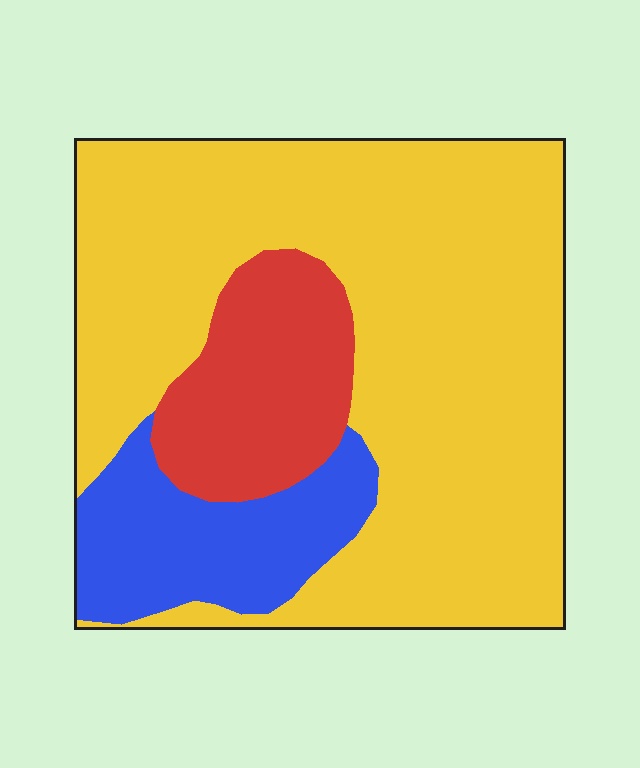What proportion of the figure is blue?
Blue takes up about one sixth (1/6) of the figure.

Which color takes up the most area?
Yellow, at roughly 70%.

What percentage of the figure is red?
Red covers 15% of the figure.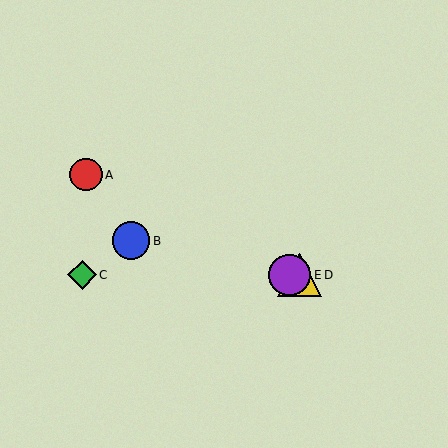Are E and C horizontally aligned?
Yes, both are at y≈275.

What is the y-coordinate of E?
Object E is at y≈275.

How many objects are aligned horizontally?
3 objects (C, D, E) are aligned horizontally.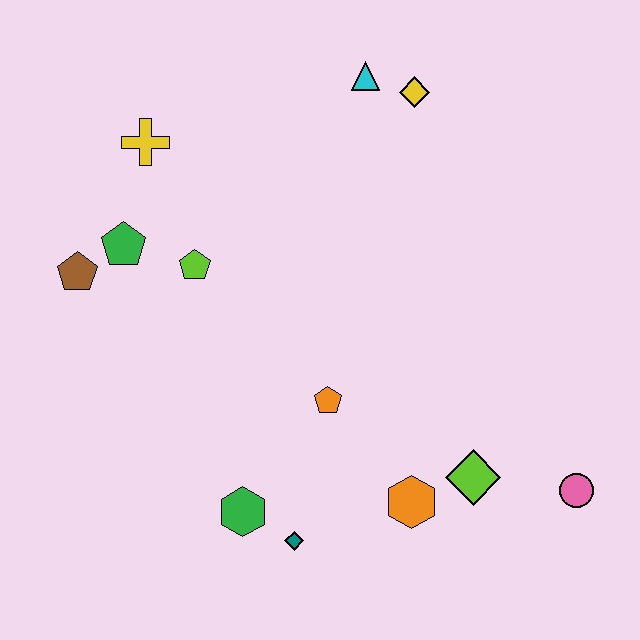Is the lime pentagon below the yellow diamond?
Yes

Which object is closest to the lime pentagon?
The green pentagon is closest to the lime pentagon.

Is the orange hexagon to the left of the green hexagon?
No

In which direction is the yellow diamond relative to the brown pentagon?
The yellow diamond is to the right of the brown pentagon.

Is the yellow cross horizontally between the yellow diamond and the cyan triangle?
No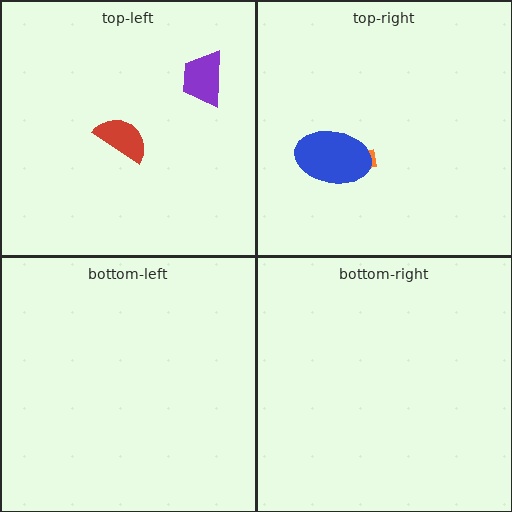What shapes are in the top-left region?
The purple trapezoid, the red semicircle.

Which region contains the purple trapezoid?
The top-left region.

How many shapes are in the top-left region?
2.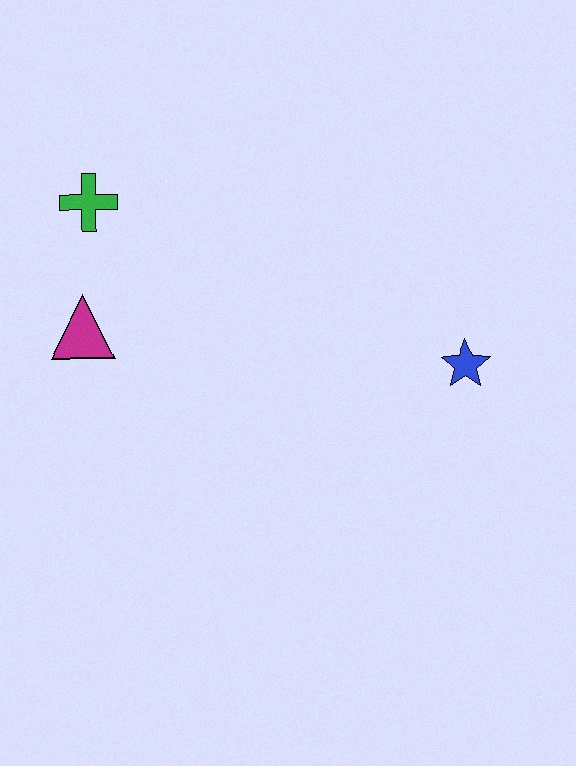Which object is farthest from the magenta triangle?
The blue star is farthest from the magenta triangle.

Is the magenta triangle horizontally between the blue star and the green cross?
No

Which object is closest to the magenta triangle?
The green cross is closest to the magenta triangle.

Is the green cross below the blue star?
No